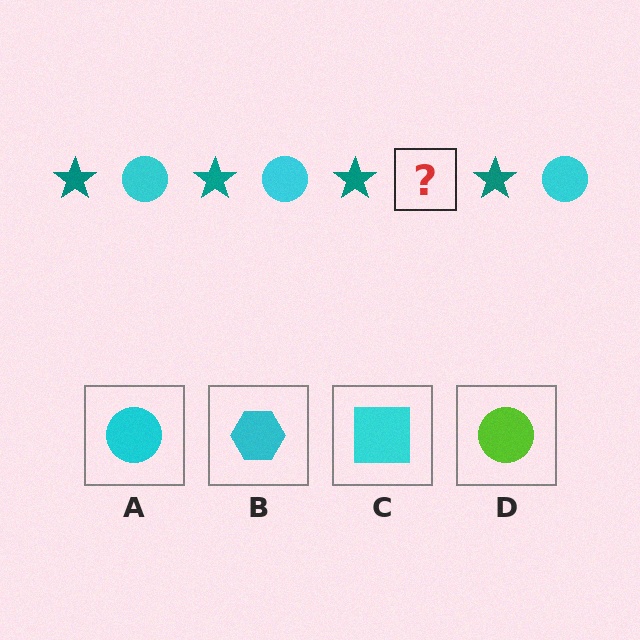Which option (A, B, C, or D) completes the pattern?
A.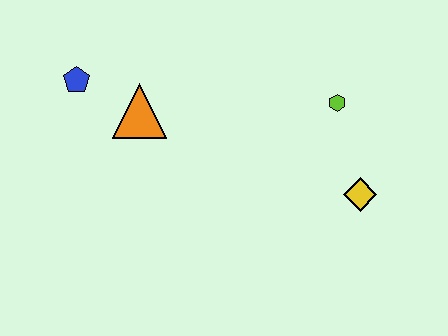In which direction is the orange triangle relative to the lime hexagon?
The orange triangle is to the left of the lime hexagon.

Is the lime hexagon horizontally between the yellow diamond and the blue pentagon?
Yes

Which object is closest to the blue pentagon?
The orange triangle is closest to the blue pentagon.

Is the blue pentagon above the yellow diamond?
Yes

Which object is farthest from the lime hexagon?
The blue pentagon is farthest from the lime hexagon.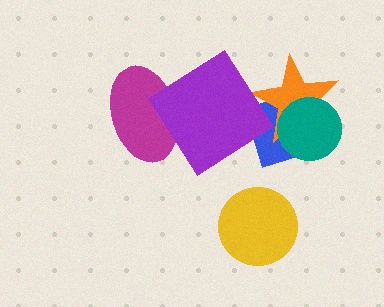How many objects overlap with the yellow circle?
0 objects overlap with the yellow circle.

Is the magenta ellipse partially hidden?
Yes, it is partially covered by another shape.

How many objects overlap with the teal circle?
2 objects overlap with the teal circle.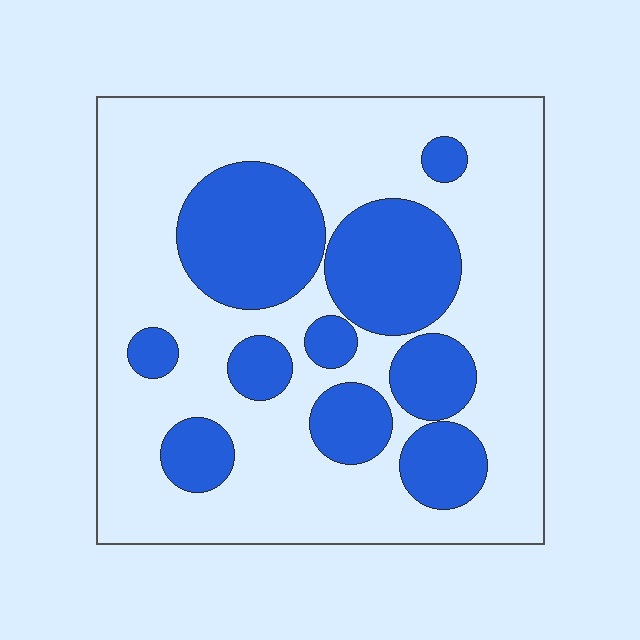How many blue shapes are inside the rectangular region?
10.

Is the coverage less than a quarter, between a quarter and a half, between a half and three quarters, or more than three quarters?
Between a quarter and a half.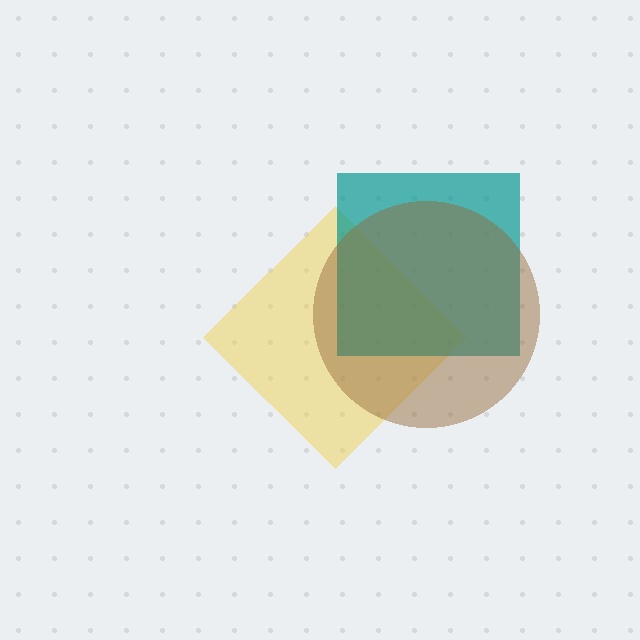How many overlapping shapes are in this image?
There are 3 overlapping shapes in the image.